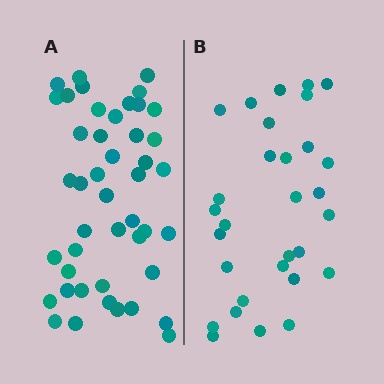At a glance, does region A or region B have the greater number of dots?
Region A (the left region) has more dots.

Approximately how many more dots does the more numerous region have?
Region A has approximately 15 more dots than region B.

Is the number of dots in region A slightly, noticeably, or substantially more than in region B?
Region A has substantially more. The ratio is roughly 1.5 to 1.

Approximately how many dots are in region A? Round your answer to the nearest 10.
About 40 dots. (The exact count is 45, which rounds to 40.)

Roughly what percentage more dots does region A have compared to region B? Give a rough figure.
About 50% more.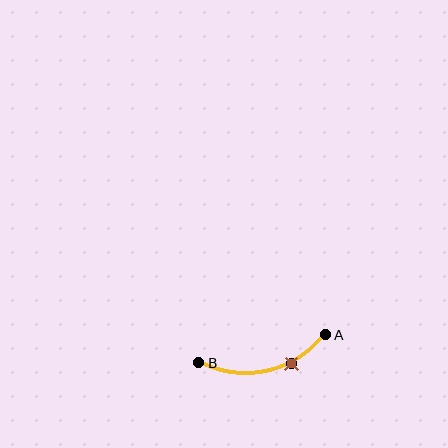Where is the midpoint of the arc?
The arc midpoint is the point on the curve farthest from the straight line joining A and B. It sits below that line.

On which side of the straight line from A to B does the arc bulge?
The arc bulges below the straight line connecting A and B.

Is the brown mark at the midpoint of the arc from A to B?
No. The brown mark lies on the arc but is closer to endpoint A. The arc midpoint would be at the point on the curve equidistant along the arc from both A and B.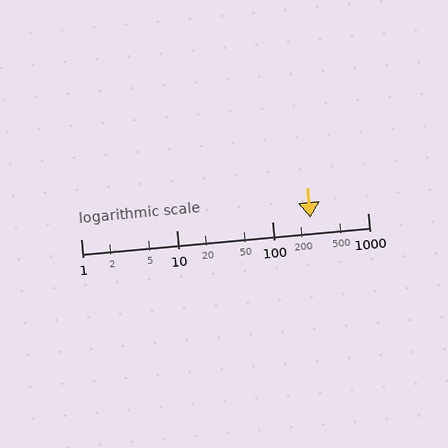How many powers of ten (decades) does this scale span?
The scale spans 3 decades, from 1 to 1000.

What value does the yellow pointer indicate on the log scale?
The pointer indicates approximately 250.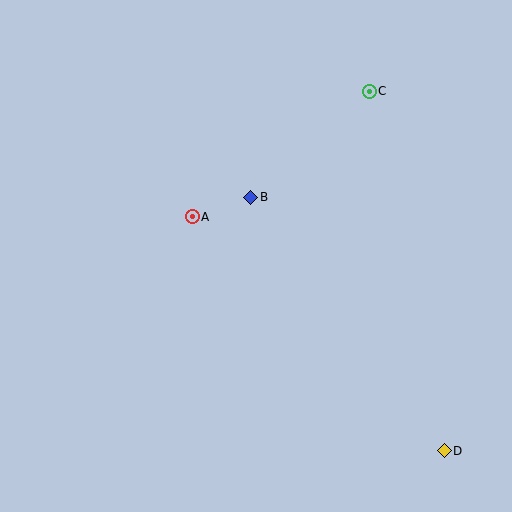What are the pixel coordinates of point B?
Point B is at (251, 197).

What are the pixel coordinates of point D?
Point D is at (444, 451).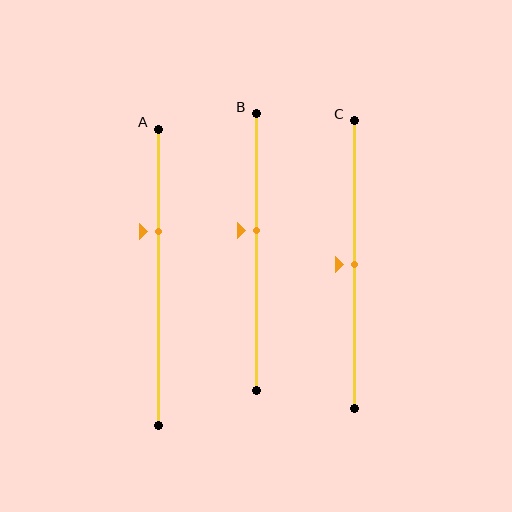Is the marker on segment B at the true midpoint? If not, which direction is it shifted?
No, the marker on segment B is shifted upward by about 8% of the segment length.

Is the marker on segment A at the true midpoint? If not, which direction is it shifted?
No, the marker on segment A is shifted upward by about 16% of the segment length.